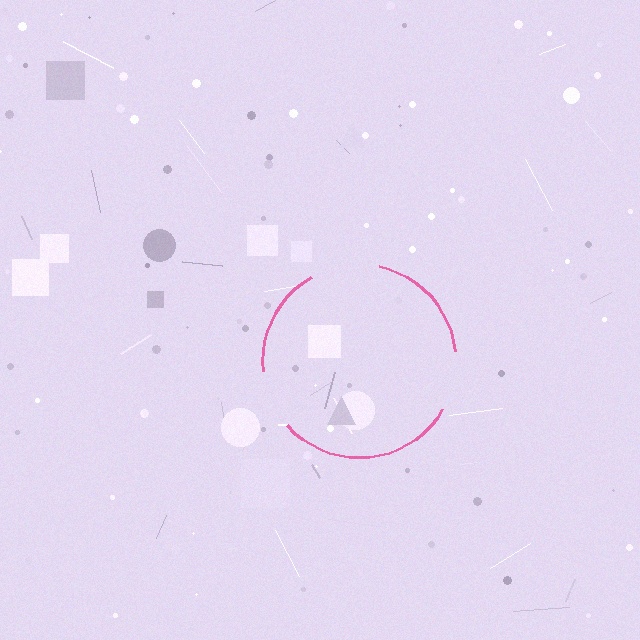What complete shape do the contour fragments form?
The contour fragments form a circle.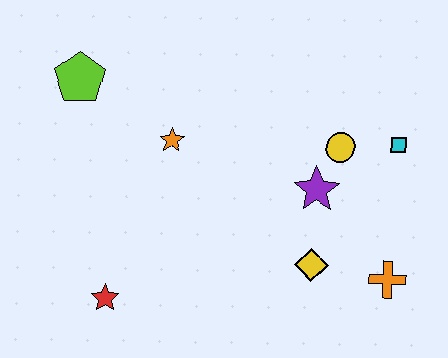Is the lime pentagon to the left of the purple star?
Yes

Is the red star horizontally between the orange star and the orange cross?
No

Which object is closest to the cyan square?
The yellow circle is closest to the cyan square.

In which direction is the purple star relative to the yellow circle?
The purple star is below the yellow circle.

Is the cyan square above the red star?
Yes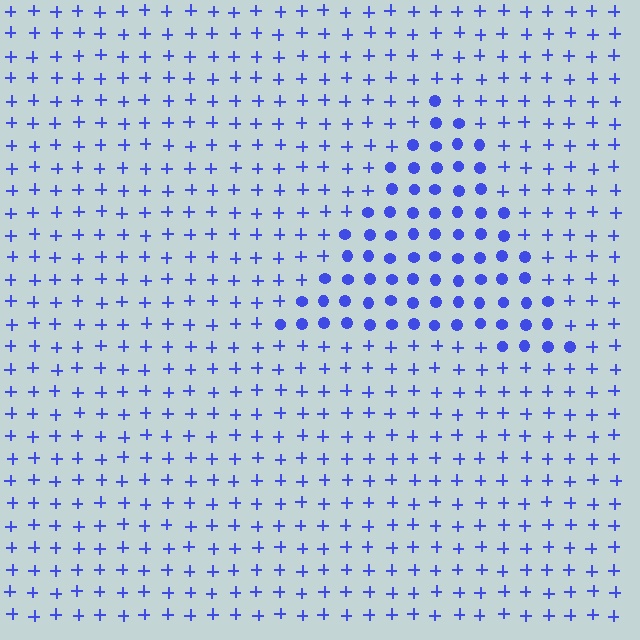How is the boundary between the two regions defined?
The boundary is defined by a change in element shape: circles inside vs. plus signs outside. All elements share the same color and spacing.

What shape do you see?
I see a triangle.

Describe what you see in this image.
The image is filled with small blue elements arranged in a uniform grid. A triangle-shaped region contains circles, while the surrounding area contains plus signs. The boundary is defined purely by the change in element shape.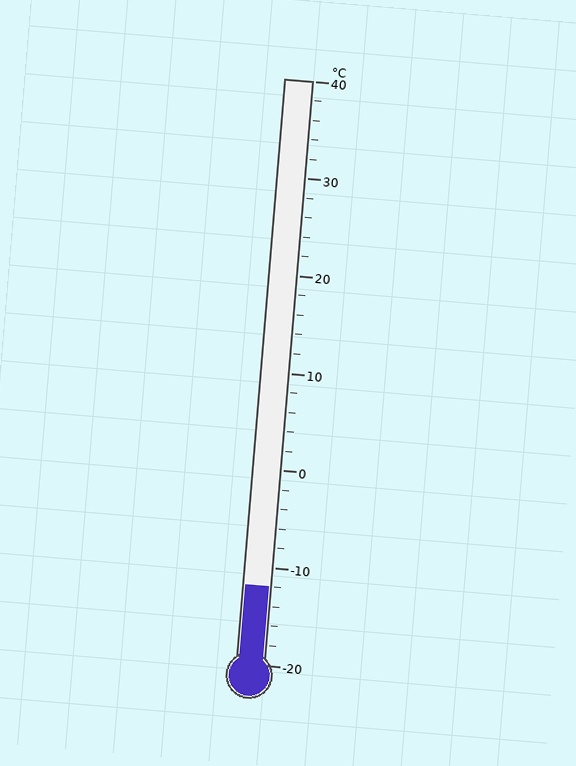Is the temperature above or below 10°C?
The temperature is below 10°C.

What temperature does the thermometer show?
The thermometer shows approximately -12°C.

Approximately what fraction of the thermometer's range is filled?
The thermometer is filled to approximately 15% of its range.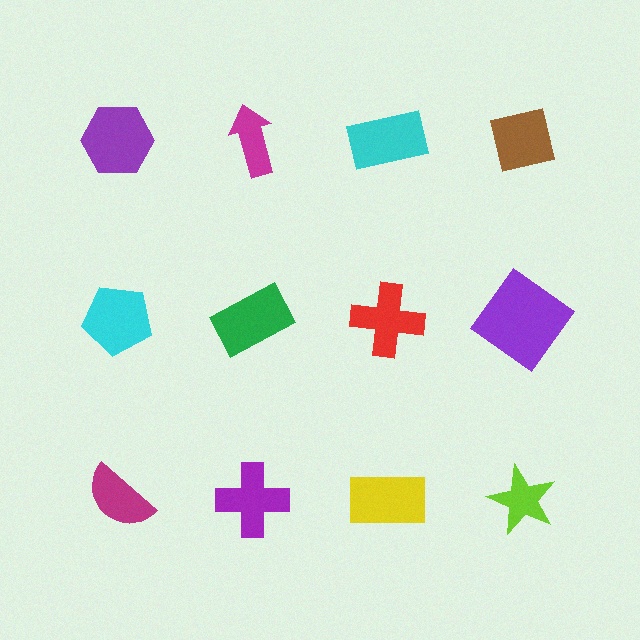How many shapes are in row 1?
4 shapes.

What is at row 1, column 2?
A magenta arrow.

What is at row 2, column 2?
A green rectangle.